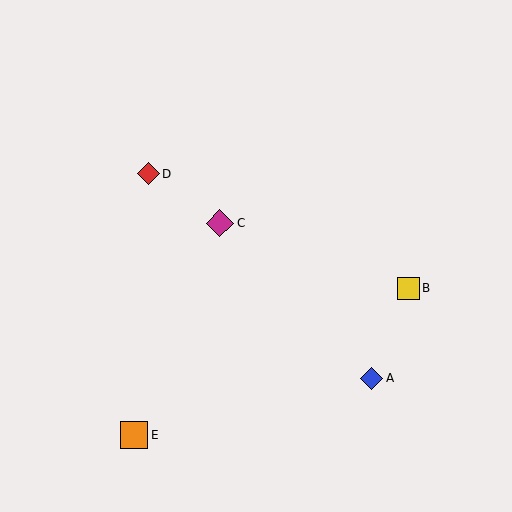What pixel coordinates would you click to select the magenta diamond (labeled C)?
Click at (220, 223) to select the magenta diamond C.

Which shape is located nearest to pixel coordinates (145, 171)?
The red diamond (labeled D) at (148, 174) is nearest to that location.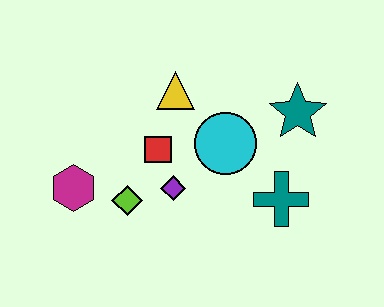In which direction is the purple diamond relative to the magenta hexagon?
The purple diamond is to the right of the magenta hexagon.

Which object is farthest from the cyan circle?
The magenta hexagon is farthest from the cyan circle.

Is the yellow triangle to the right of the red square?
Yes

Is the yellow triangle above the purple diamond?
Yes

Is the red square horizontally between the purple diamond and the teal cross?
No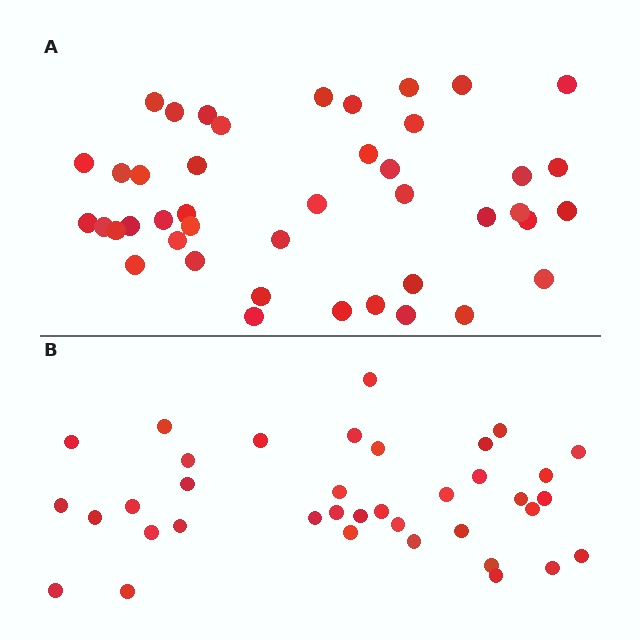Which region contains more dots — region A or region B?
Region A (the top region) has more dots.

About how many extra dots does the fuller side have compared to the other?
Region A has about 6 more dots than region B.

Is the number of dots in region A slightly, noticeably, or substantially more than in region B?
Region A has only slightly more — the two regions are fairly close. The ratio is roughly 1.2 to 1.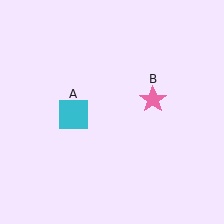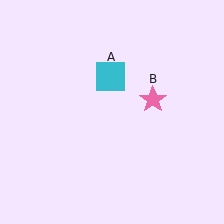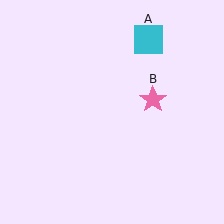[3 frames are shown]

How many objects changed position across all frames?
1 object changed position: cyan square (object A).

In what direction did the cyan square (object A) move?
The cyan square (object A) moved up and to the right.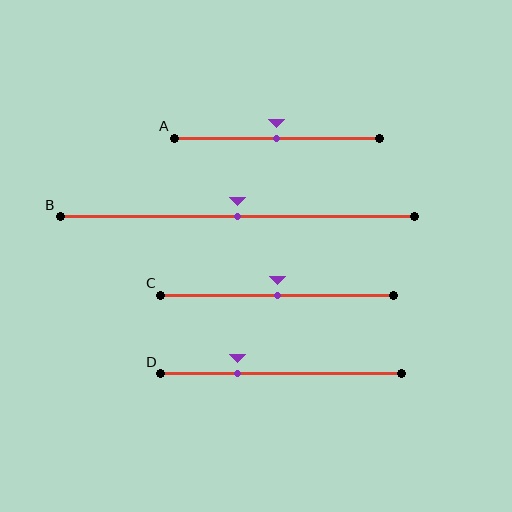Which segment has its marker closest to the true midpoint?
Segment A has its marker closest to the true midpoint.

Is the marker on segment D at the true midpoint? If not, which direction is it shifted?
No, the marker on segment D is shifted to the left by about 18% of the segment length.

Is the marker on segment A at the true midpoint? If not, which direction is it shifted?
Yes, the marker on segment A is at the true midpoint.